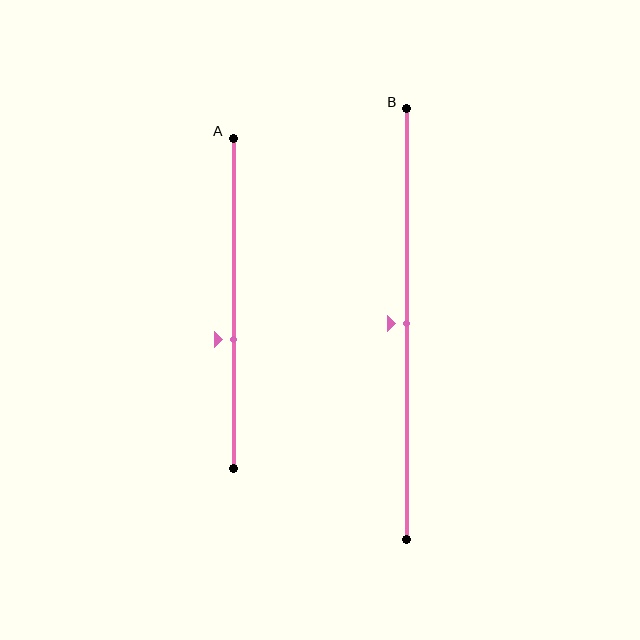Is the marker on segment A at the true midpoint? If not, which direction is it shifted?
No, the marker on segment A is shifted downward by about 11% of the segment length.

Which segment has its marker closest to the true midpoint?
Segment B has its marker closest to the true midpoint.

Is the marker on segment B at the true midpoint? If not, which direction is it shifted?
Yes, the marker on segment B is at the true midpoint.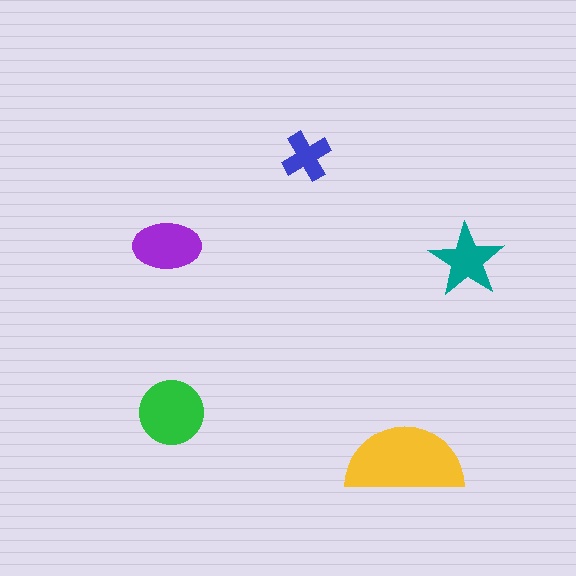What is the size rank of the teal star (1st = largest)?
4th.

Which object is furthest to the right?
The teal star is rightmost.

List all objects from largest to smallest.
The yellow semicircle, the green circle, the purple ellipse, the teal star, the blue cross.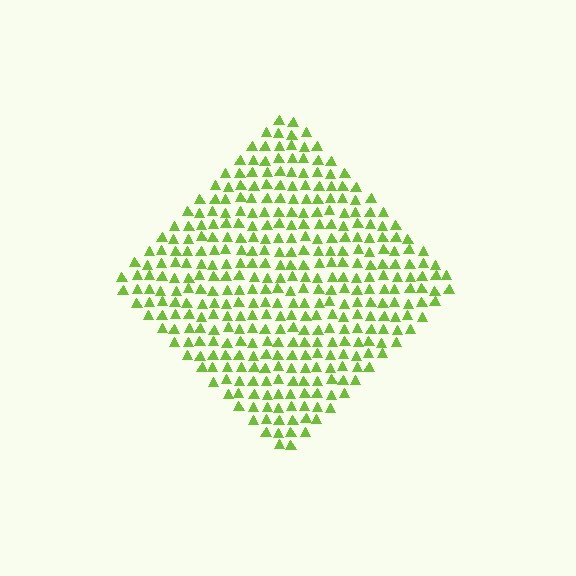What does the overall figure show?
The overall figure shows a diamond.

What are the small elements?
The small elements are triangles.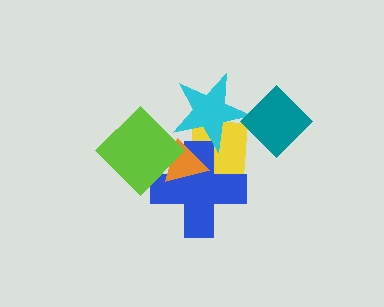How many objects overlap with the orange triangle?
4 objects overlap with the orange triangle.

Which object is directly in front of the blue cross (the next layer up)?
The orange triangle is directly in front of the blue cross.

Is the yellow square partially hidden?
Yes, it is partially covered by another shape.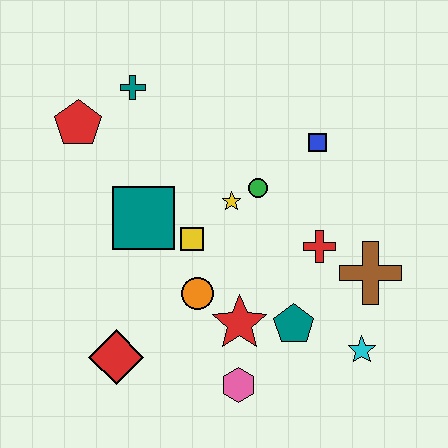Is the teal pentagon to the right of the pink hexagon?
Yes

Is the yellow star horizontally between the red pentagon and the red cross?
Yes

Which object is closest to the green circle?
The yellow star is closest to the green circle.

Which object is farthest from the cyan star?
The red pentagon is farthest from the cyan star.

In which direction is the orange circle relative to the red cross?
The orange circle is to the left of the red cross.